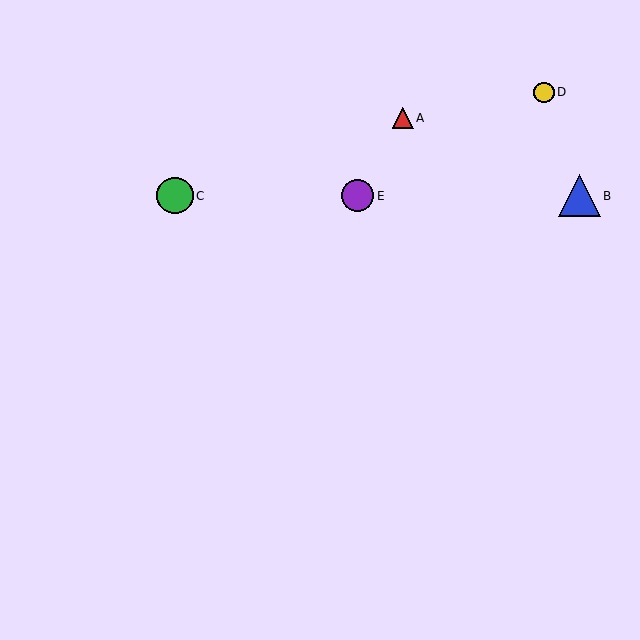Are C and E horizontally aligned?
Yes, both are at y≈196.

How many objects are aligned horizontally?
3 objects (B, C, E) are aligned horizontally.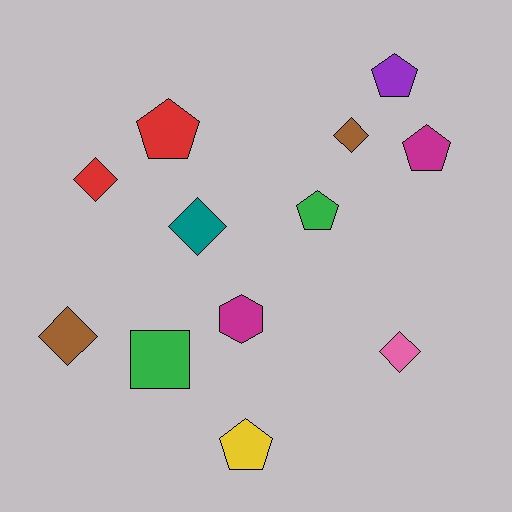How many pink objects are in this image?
There is 1 pink object.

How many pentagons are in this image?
There are 5 pentagons.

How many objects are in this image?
There are 12 objects.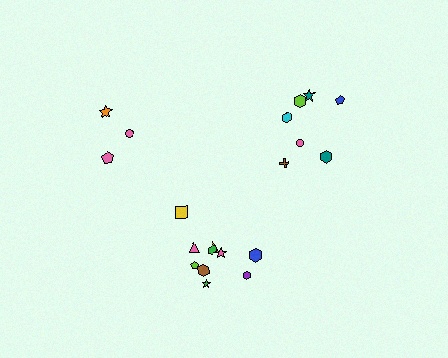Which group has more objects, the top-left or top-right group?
The top-right group.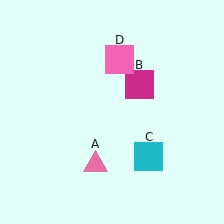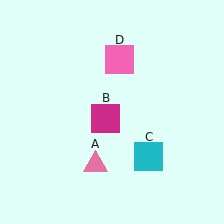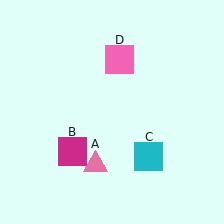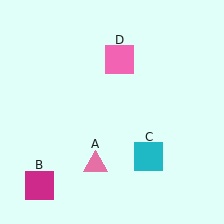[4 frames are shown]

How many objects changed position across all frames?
1 object changed position: magenta square (object B).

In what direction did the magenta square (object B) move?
The magenta square (object B) moved down and to the left.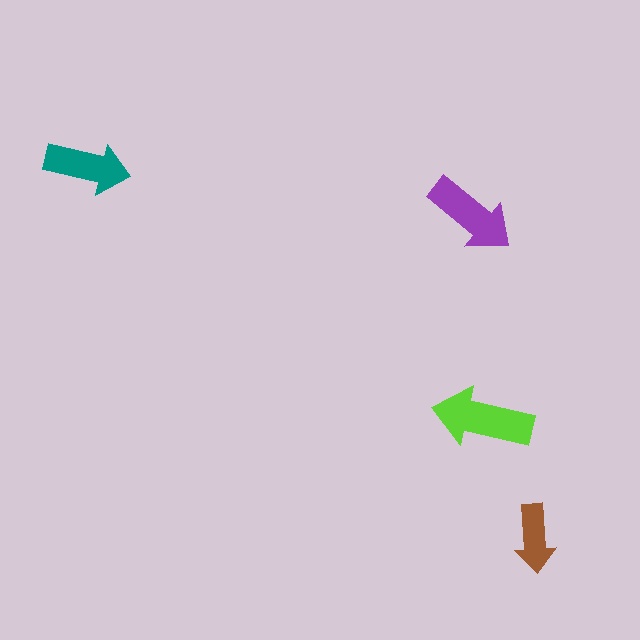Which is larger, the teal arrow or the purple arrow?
The purple one.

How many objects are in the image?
There are 4 objects in the image.